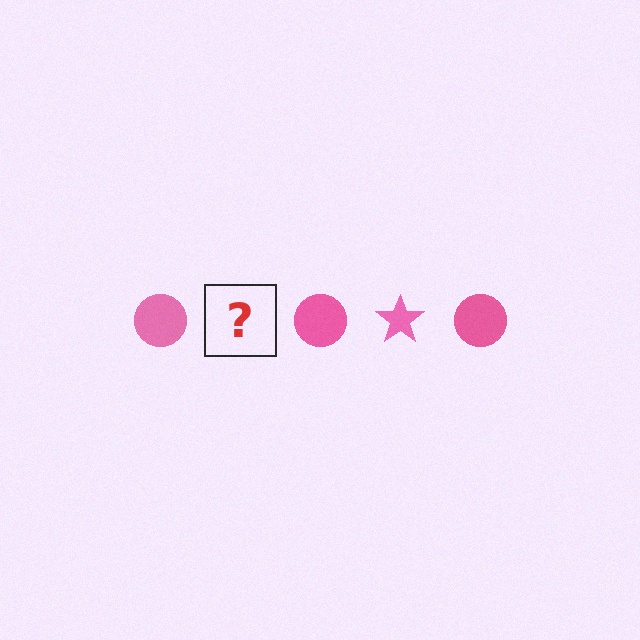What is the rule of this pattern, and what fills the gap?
The rule is that the pattern cycles through circle, star shapes in pink. The gap should be filled with a pink star.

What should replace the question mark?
The question mark should be replaced with a pink star.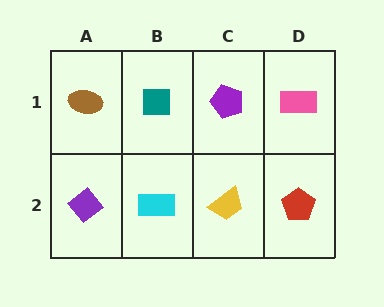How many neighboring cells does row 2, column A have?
2.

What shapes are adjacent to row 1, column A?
A purple diamond (row 2, column A), a teal square (row 1, column B).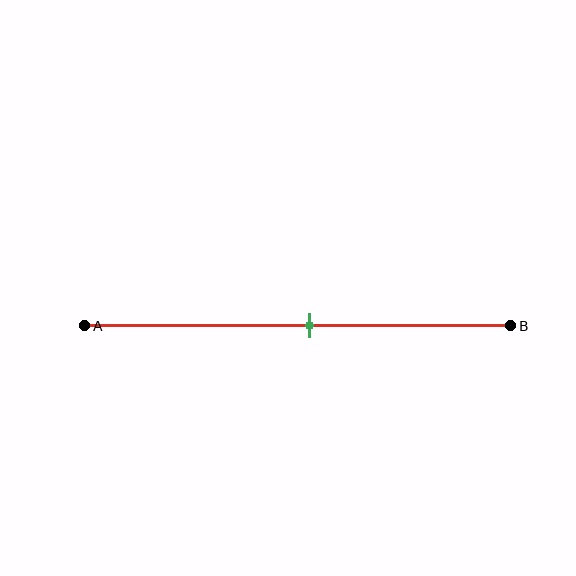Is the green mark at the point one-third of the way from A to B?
No, the mark is at about 55% from A, not at the 33% one-third point.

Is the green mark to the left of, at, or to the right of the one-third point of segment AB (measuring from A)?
The green mark is to the right of the one-third point of segment AB.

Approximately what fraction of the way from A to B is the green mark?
The green mark is approximately 55% of the way from A to B.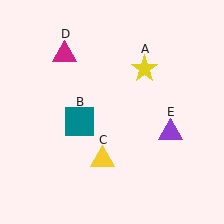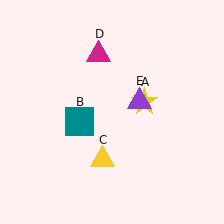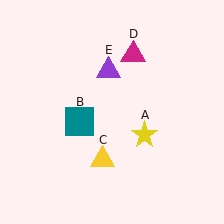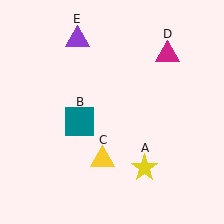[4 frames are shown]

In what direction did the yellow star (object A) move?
The yellow star (object A) moved down.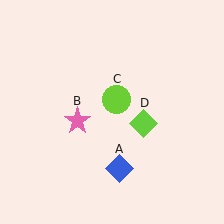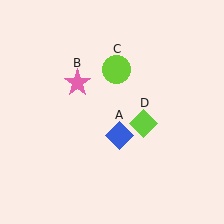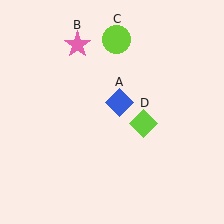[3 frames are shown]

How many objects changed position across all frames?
3 objects changed position: blue diamond (object A), pink star (object B), lime circle (object C).